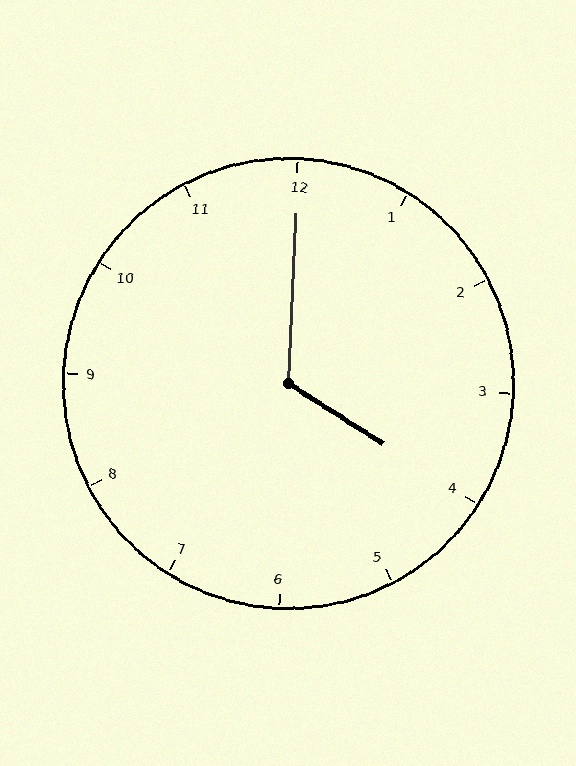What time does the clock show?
4:00.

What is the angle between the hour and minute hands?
Approximately 120 degrees.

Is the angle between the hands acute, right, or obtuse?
It is obtuse.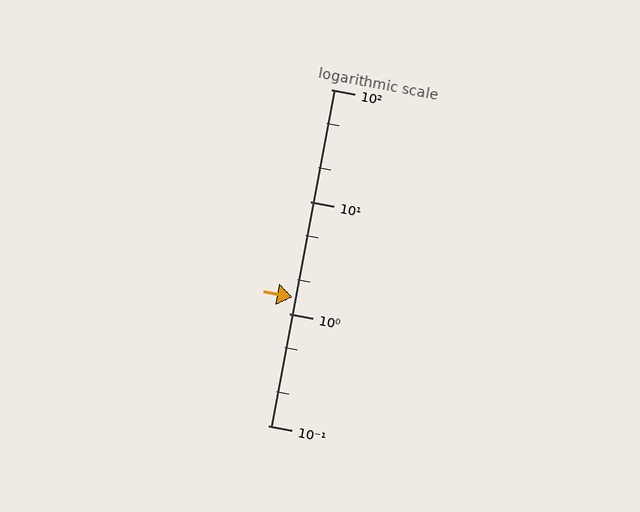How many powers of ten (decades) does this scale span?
The scale spans 3 decades, from 0.1 to 100.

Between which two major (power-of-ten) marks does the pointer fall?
The pointer is between 1 and 10.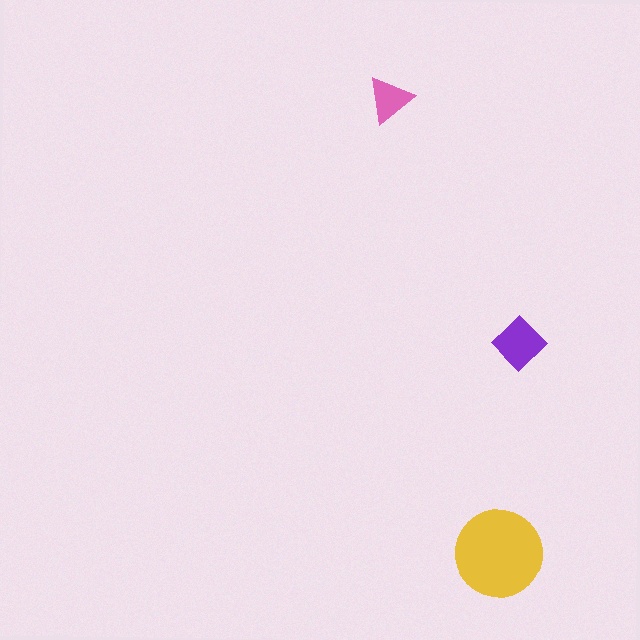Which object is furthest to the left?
The pink triangle is leftmost.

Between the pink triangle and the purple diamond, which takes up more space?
The purple diamond.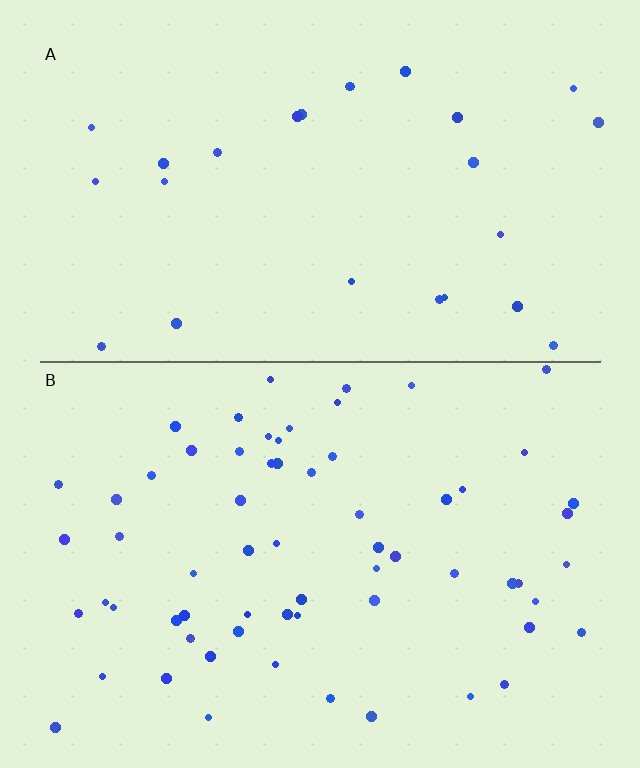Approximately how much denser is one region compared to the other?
Approximately 2.5× — region B over region A.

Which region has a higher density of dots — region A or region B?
B (the bottom).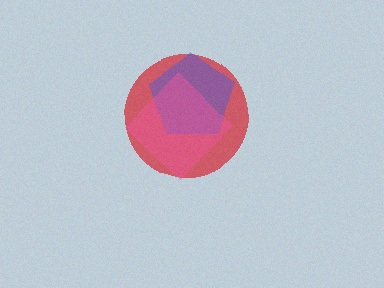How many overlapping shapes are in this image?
There are 3 overlapping shapes in the image.